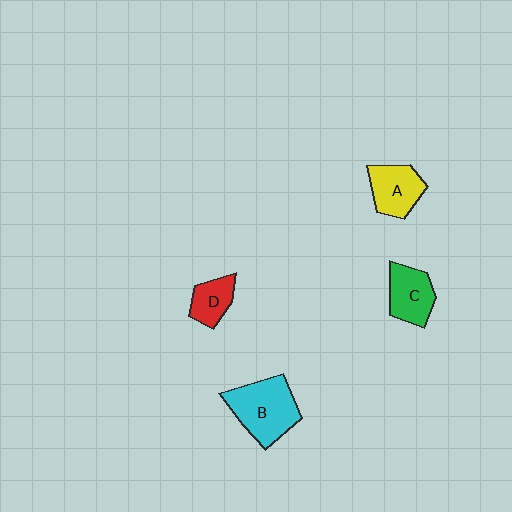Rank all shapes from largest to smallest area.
From largest to smallest: B (cyan), A (yellow), C (green), D (red).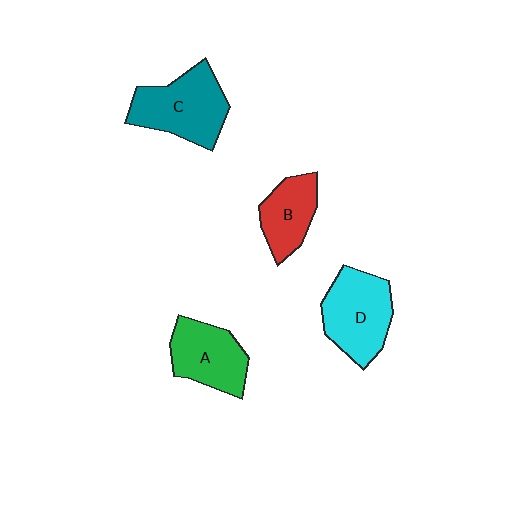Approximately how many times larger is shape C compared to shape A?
Approximately 1.2 times.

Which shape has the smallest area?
Shape B (red).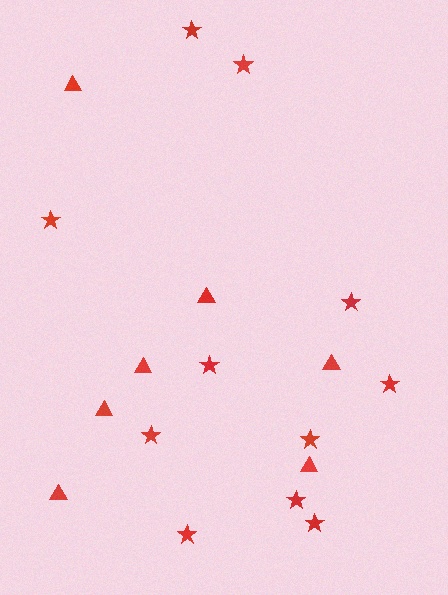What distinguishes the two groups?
There are 2 groups: one group of triangles (7) and one group of stars (11).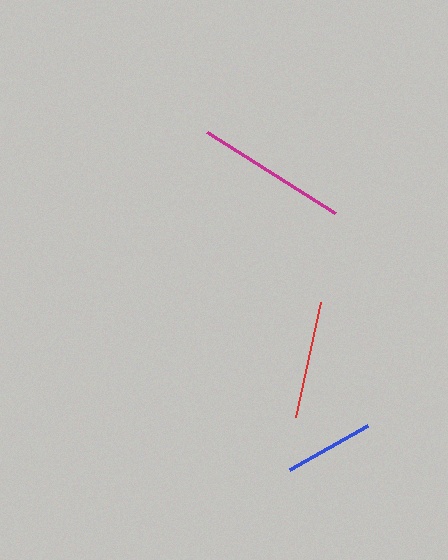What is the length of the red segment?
The red segment is approximately 119 pixels long.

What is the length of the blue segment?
The blue segment is approximately 89 pixels long.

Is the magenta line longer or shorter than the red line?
The magenta line is longer than the red line.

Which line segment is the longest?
The magenta line is the longest at approximately 152 pixels.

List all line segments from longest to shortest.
From longest to shortest: magenta, red, blue.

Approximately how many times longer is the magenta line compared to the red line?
The magenta line is approximately 1.3 times the length of the red line.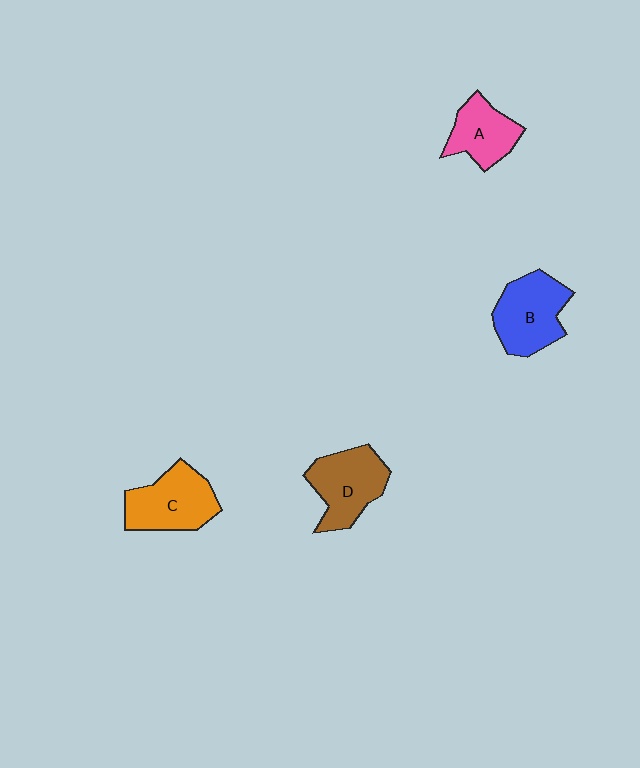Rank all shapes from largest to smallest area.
From largest to smallest: B (blue), C (orange), D (brown), A (pink).